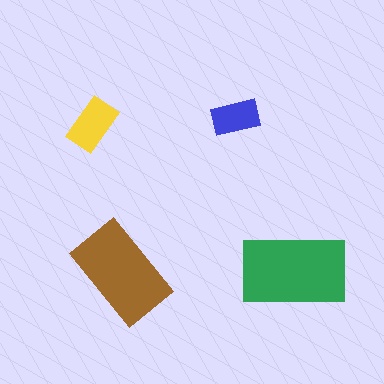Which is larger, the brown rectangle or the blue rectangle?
The brown one.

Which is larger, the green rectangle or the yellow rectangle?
The green one.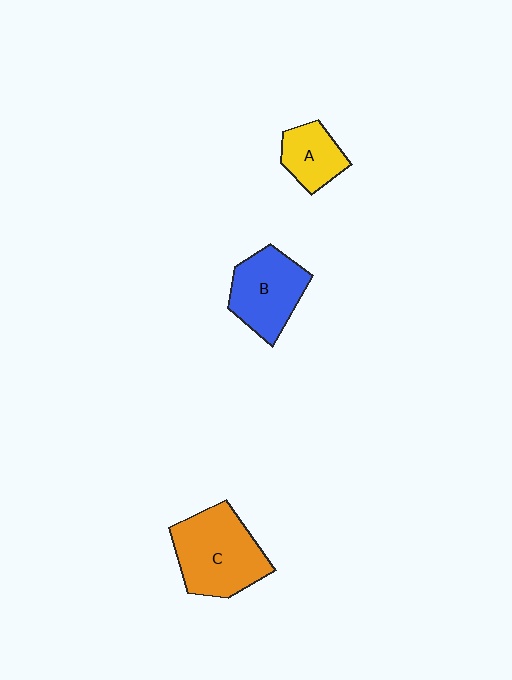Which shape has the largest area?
Shape C (orange).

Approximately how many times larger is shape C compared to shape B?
Approximately 1.3 times.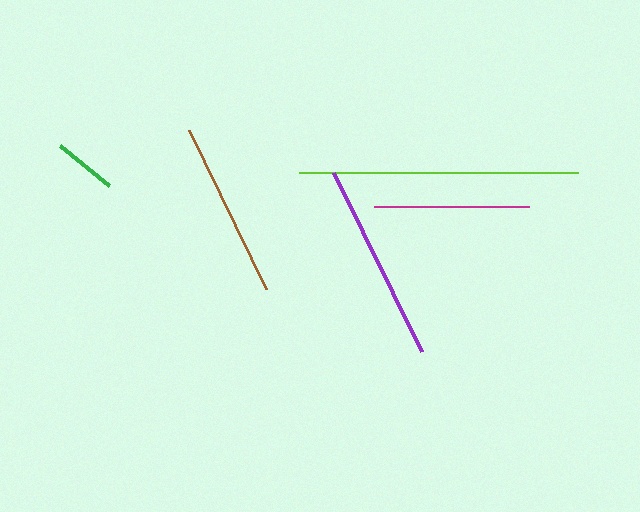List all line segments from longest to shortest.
From longest to shortest: lime, purple, brown, magenta, green.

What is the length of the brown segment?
The brown segment is approximately 177 pixels long.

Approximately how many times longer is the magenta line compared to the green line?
The magenta line is approximately 2.5 times the length of the green line.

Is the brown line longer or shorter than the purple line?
The purple line is longer than the brown line.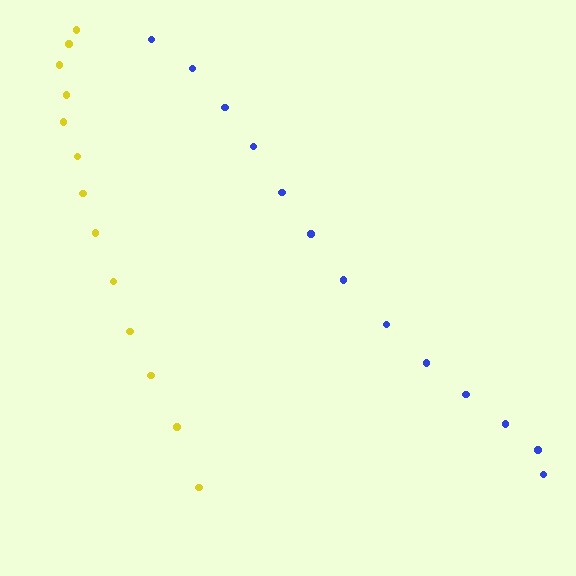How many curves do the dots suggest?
There are 2 distinct paths.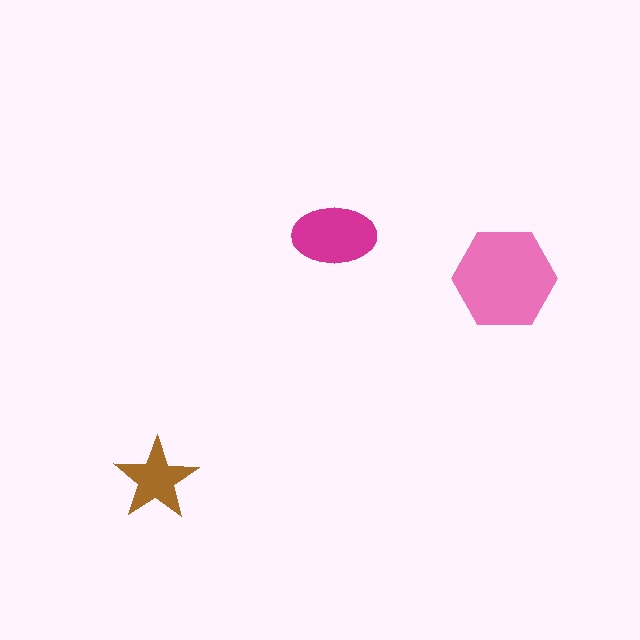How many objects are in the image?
There are 3 objects in the image.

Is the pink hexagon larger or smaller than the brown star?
Larger.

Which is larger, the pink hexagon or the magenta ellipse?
The pink hexagon.